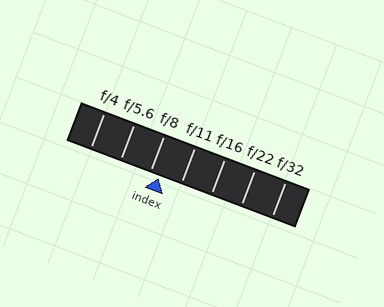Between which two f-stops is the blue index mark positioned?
The index mark is between f/8 and f/11.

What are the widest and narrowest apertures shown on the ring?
The widest aperture shown is f/4 and the narrowest is f/32.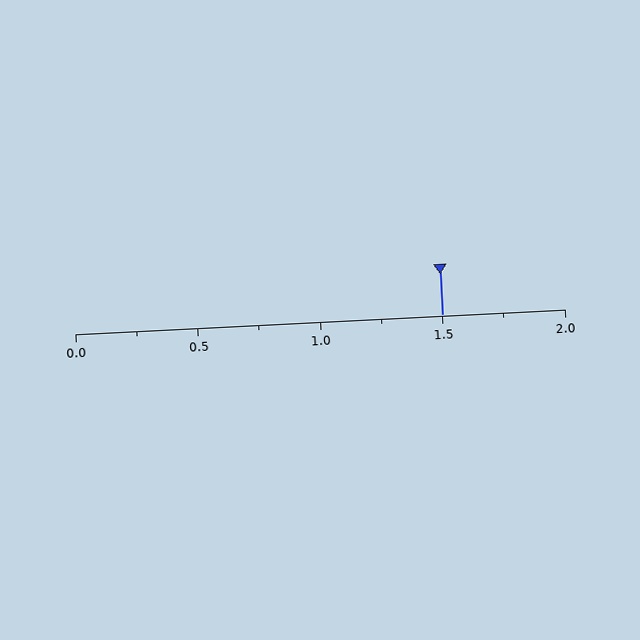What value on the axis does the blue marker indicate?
The marker indicates approximately 1.5.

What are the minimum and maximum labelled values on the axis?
The axis runs from 0.0 to 2.0.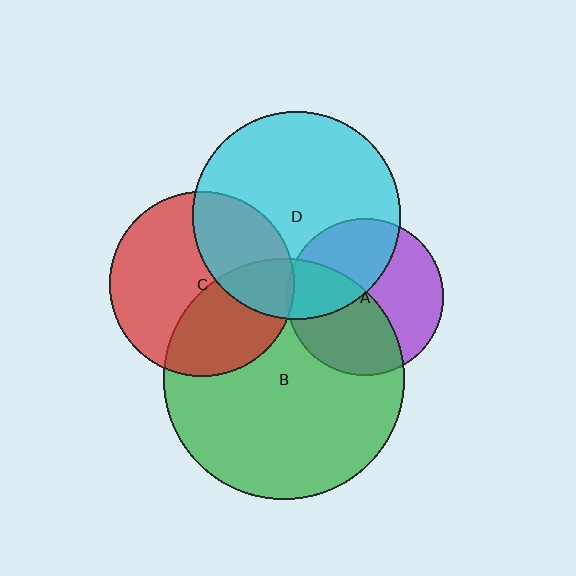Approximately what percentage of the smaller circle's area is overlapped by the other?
Approximately 40%.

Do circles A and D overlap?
Yes.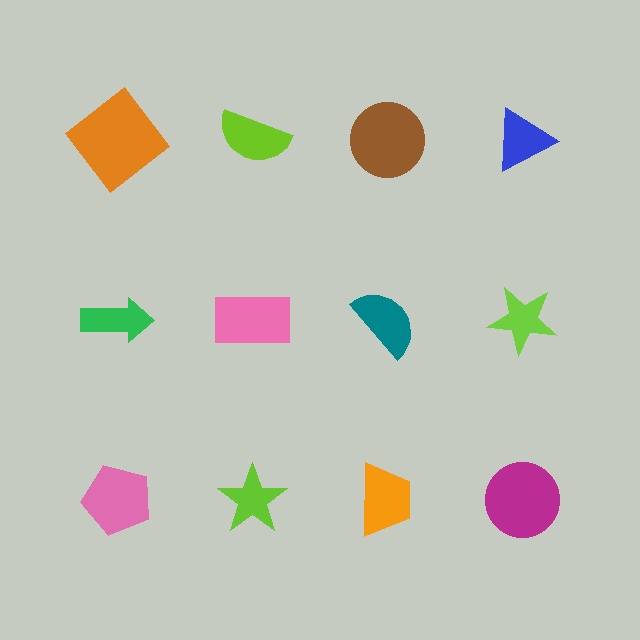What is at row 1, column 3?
A brown circle.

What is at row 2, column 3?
A teal semicircle.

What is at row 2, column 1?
A green arrow.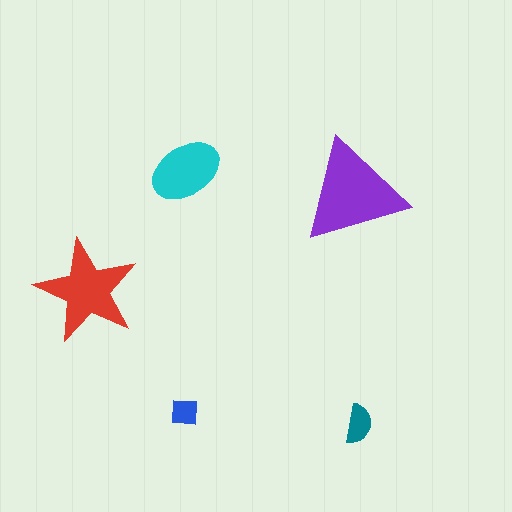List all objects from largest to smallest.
The purple triangle, the red star, the cyan ellipse, the teal semicircle, the blue square.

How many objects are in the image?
There are 5 objects in the image.